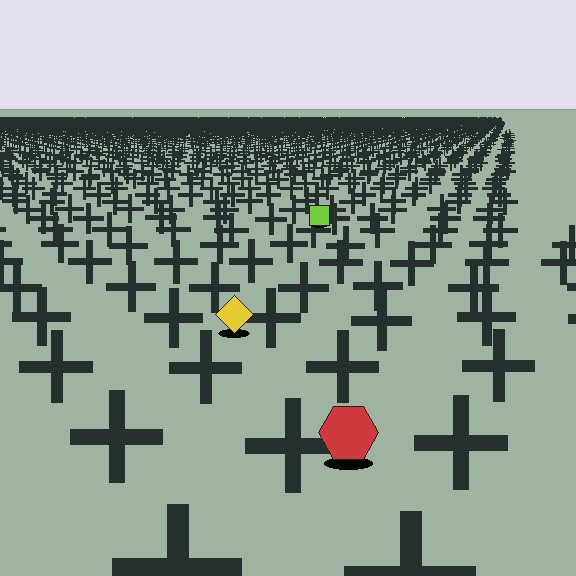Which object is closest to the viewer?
The red hexagon is closest. The texture marks near it are larger and more spread out.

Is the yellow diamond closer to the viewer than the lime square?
Yes. The yellow diamond is closer — you can tell from the texture gradient: the ground texture is coarser near it.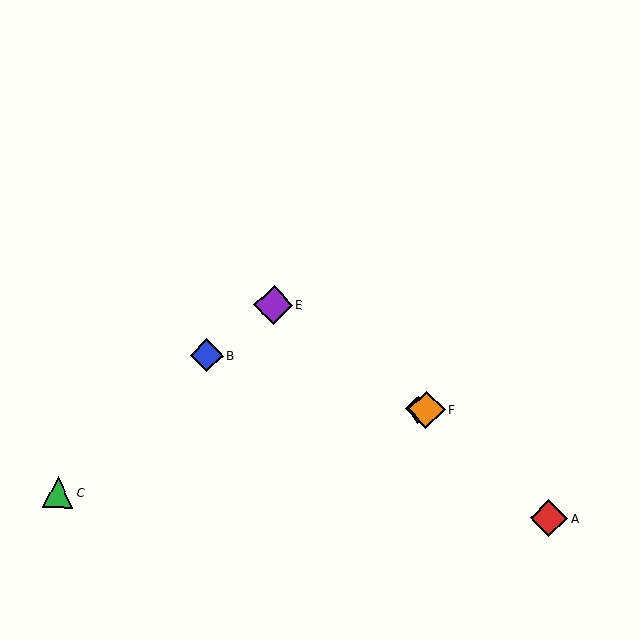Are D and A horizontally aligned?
No, D is at y≈409 and A is at y≈518.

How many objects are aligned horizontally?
2 objects (D, F) are aligned horizontally.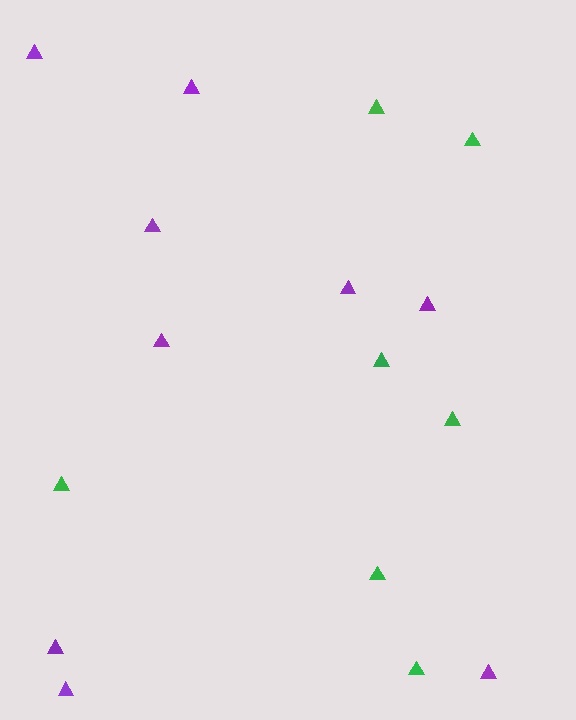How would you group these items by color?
There are 2 groups: one group of green triangles (7) and one group of purple triangles (9).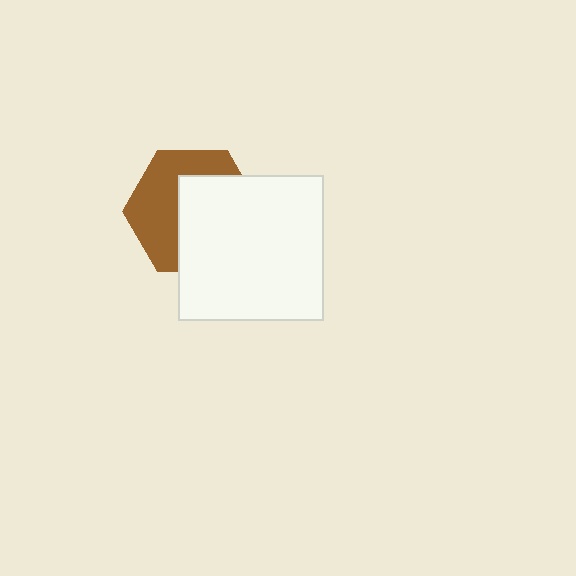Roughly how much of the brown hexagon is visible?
About half of it is visible (roughly 47%).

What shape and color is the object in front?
The object in front is a white square.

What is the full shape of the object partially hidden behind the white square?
The partially hidden object is a brown hexagon.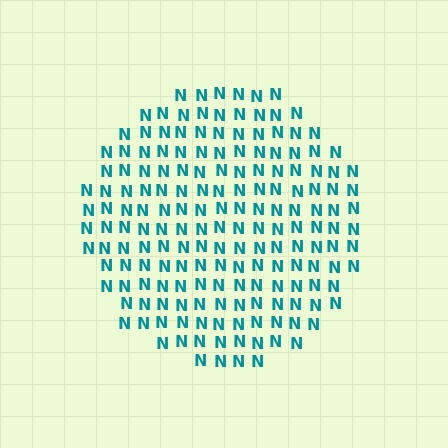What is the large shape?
The large shape is a circle.